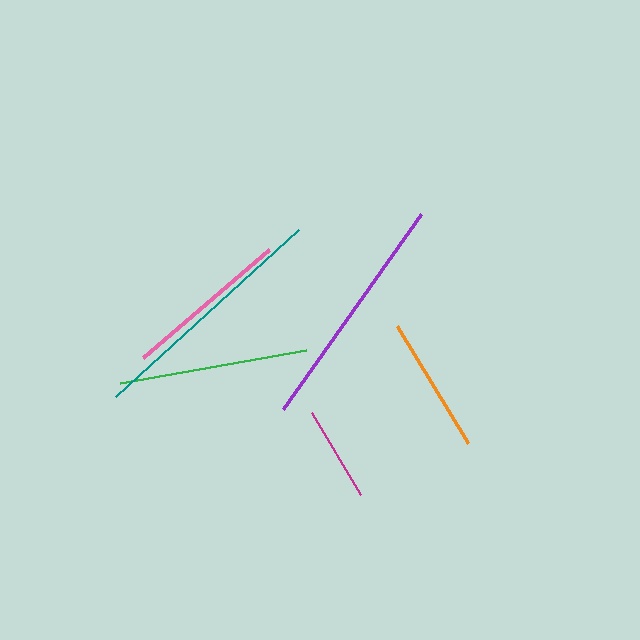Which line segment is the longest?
The teal line is the longest at approximately 248 pixels.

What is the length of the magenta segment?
The magenta segment is approximately 96 pixels long.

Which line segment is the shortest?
The magenta line is the shortest at approximately 96 pixels.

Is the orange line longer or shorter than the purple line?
The purple line is longer than the orange line.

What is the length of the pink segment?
The pink segment is approximately 166 pixels long.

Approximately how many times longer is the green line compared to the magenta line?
The green line is approximately 2.0 times the length of the magenta line.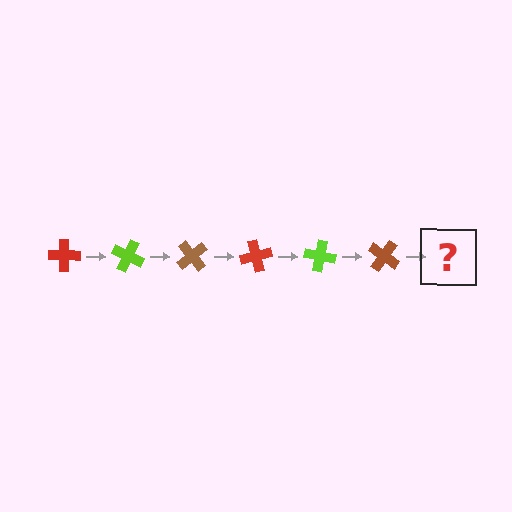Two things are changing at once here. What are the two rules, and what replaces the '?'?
The two rules are that it rotates 25 degrees each step and the color cycles through red, lime, and brown. The '?' should be a red cross, rotated 150 degrees from the start.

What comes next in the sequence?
The next element should be a red cross, rotated 150 degrees from the start.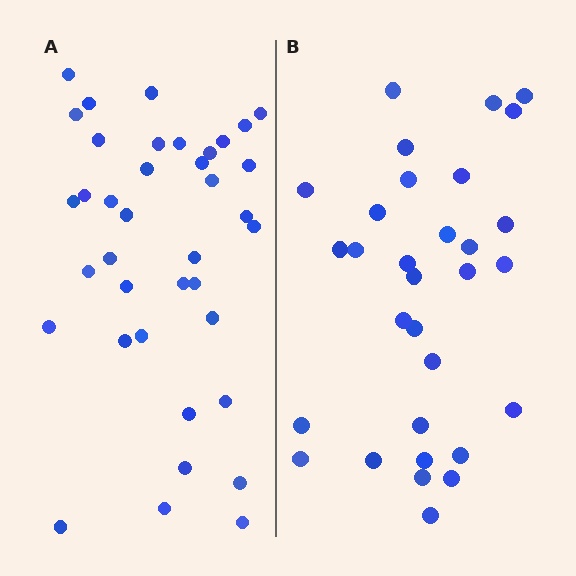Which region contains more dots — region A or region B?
Region A (the left region) has more dots.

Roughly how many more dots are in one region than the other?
Region A has roughly 8 or so more dots than region B.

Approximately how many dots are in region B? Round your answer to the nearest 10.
About 30 dots. (The exact count is 31, which rounds to 30.)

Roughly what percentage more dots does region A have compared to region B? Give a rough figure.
About 25% more.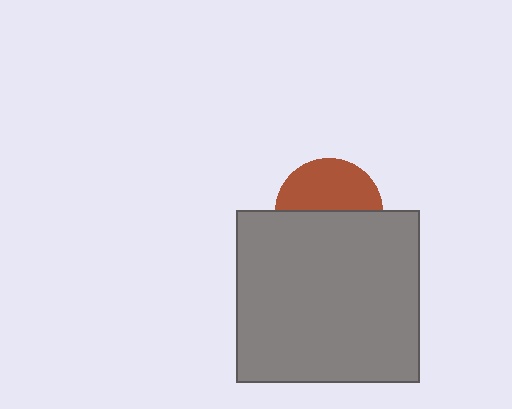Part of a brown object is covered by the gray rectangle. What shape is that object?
It is a circle.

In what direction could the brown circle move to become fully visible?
The brown circle could move up. That would shift it out from behind the gray rectangle entirely.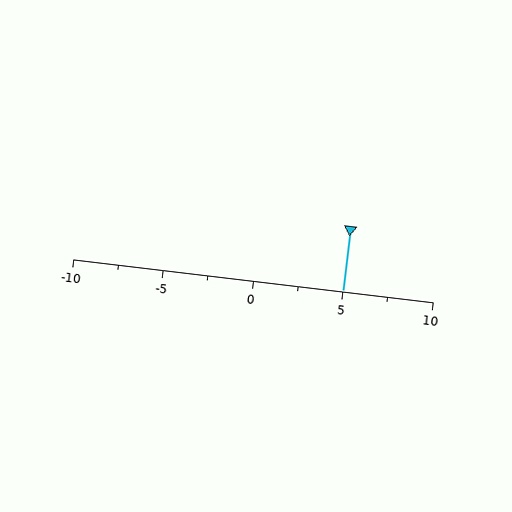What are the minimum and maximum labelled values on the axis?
The axis runs from -10 to 10.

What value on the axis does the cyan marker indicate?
The marker indicates approximately 5.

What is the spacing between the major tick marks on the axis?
The major ticks are spaced 5 apart.